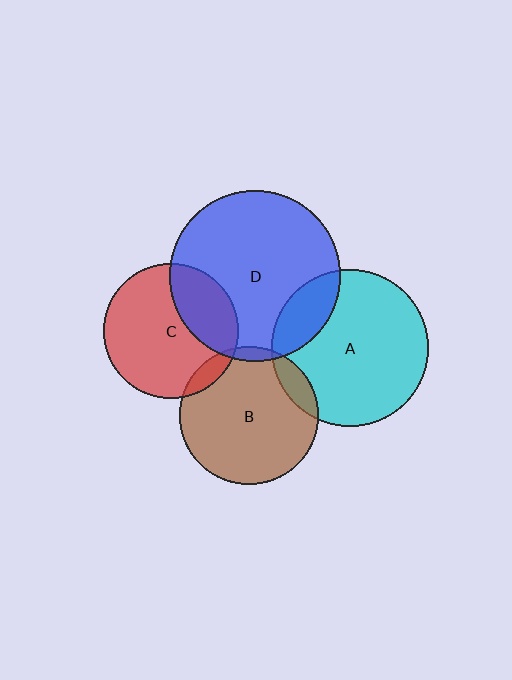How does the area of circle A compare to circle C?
Approximately 1.3 times.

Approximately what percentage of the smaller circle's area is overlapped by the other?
Approximately 5%.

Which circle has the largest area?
Circle D (blue).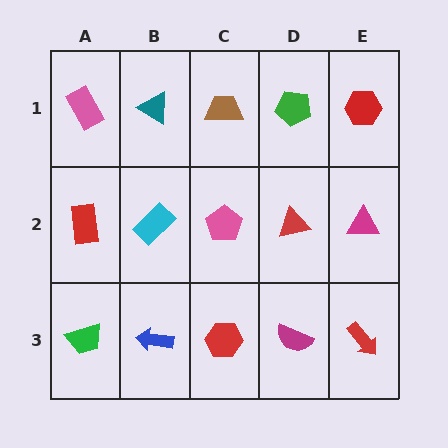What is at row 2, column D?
A red triangle.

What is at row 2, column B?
A cyan rectangle.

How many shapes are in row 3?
5 shapes.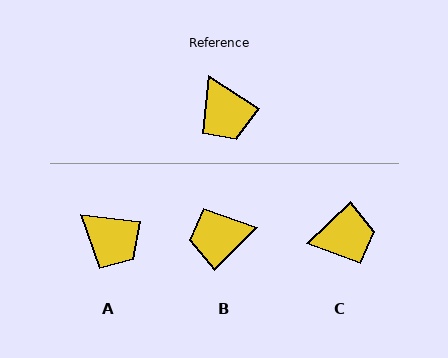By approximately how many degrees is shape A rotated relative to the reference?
Approximately 25 degrees counter-clockwise.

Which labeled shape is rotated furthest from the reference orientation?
B, about 103 degrees away.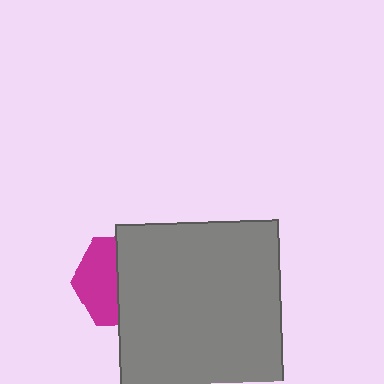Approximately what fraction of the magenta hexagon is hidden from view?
Roughly 56% of the magenta hexagon is hidden behind the gray rectangle.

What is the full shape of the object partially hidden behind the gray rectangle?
The partially hidden object is a magenta hexagon.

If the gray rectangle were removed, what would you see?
You would see the complete magenta hexagon.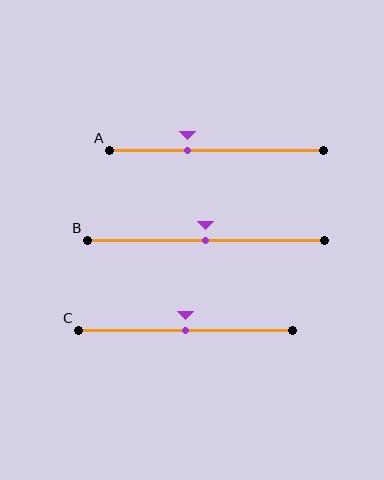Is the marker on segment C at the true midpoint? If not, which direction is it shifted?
Yes, the marker on segment C is at the true midpoint.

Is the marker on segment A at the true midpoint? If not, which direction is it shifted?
No, the marker on segment A is shifted to the left by about 13% of the segment length.